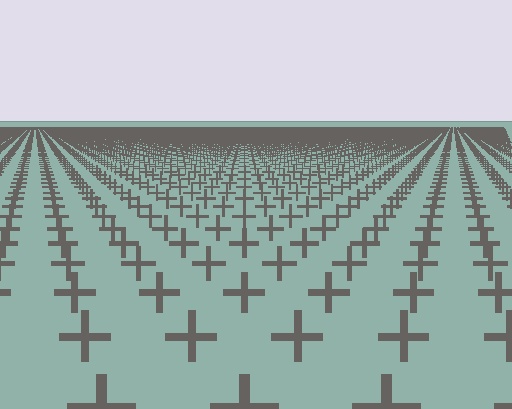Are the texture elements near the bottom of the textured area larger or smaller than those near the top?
Larger. Near the bottom, elements are closer to the viewer and appear at a bigger on-screen size.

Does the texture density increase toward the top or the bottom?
Density increases toward the top.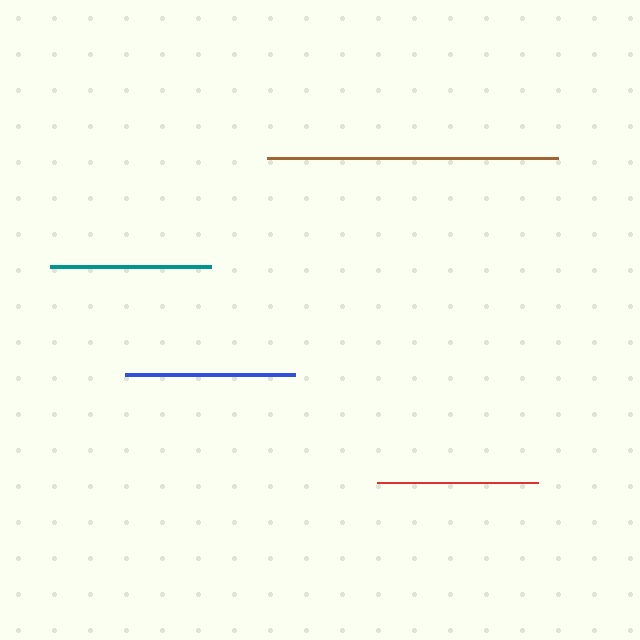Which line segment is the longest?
The brown line is the longest at approximately 291 pixels.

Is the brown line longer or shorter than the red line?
The brown line is longer than the red line.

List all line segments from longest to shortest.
From longest to shortest: brown, blue, teal, red.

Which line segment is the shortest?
The red line is the shortest at approximately 161 pixels.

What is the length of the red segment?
The red segment is approximately 161 pixels long.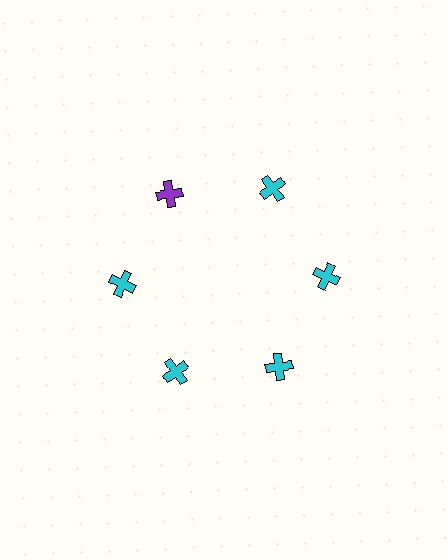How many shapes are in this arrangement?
There are 6 shapes arranged in a ring pattern.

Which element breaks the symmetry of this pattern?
The purple cross at roughly the 11 o'clock position breaks the symmetry. All other shapes are cyan crosses.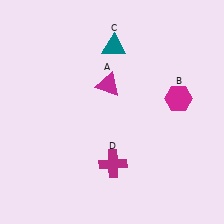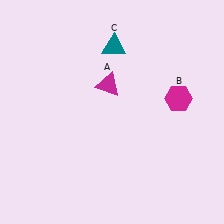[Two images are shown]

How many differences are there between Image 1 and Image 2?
There is 1 difference between the two images.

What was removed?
The magenta cross (D) was removed in Image 2.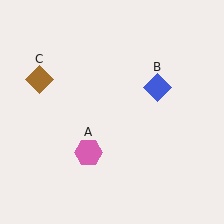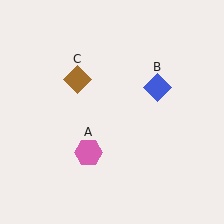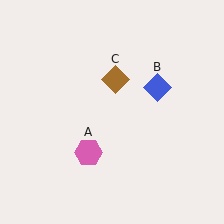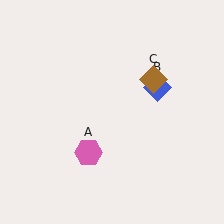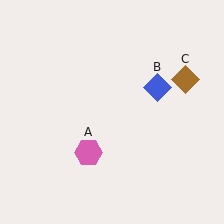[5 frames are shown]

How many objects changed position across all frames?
1 object changed position: brown diamond (object C).